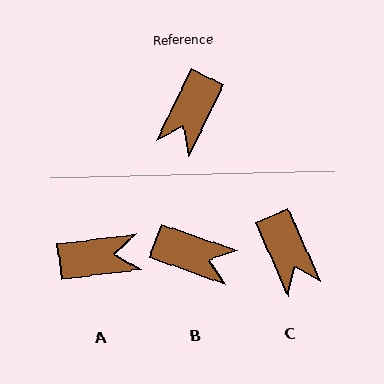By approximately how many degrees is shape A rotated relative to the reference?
Approximately 123 degrees counter-clockwise.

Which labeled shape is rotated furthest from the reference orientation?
A, about 123 degrees away.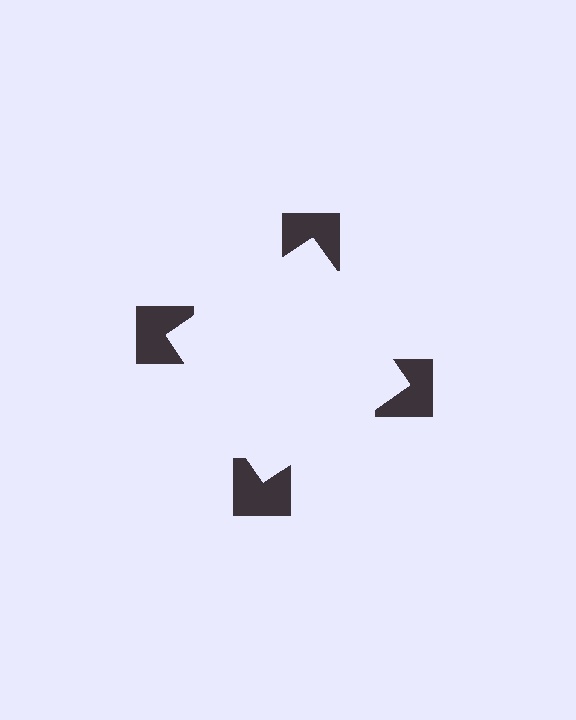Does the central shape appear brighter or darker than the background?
It typically appears slightly brighter than the background, even though no actual brightness change is drawn.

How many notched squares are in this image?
There are 4 — one at each vertex of the illusory square.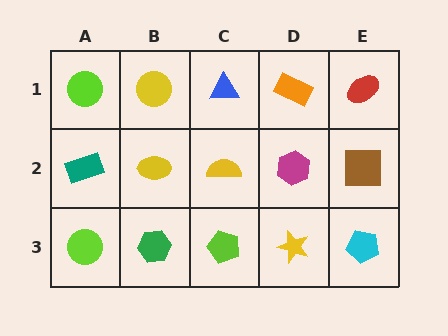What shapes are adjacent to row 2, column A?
A lime circle (row 1, column A), a lime circle (row 3, column A), a yellow ellipse (row 2, column B).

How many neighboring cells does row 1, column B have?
3.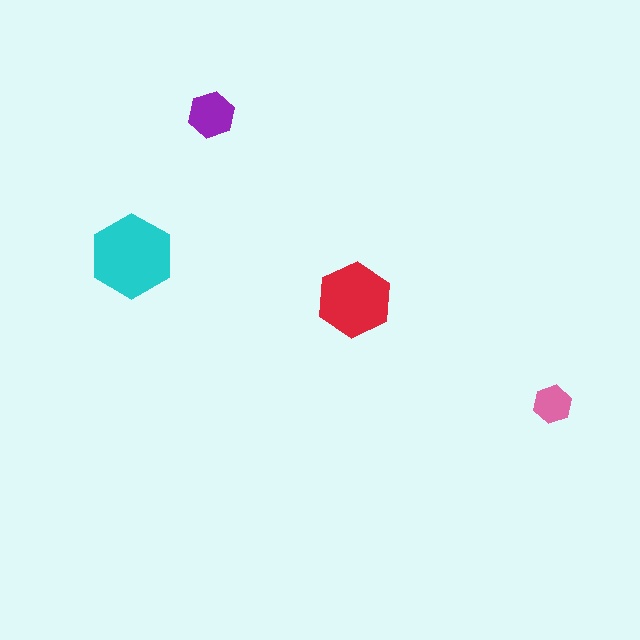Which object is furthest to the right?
The pink hexagon is rightmost.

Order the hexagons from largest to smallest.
the cyan one, the red one, the purple one, the pink one.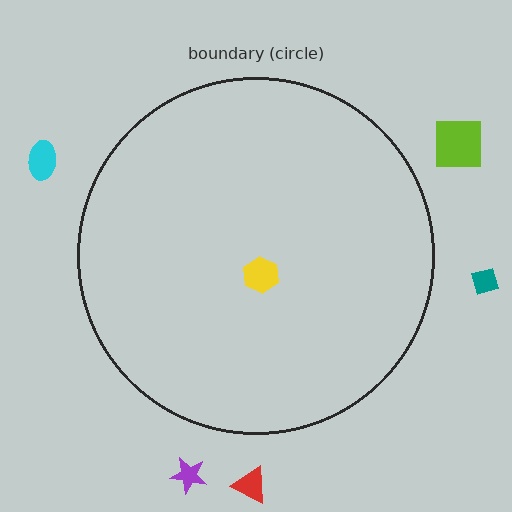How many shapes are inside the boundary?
1 inside, 5 outside.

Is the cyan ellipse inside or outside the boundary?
Outside.